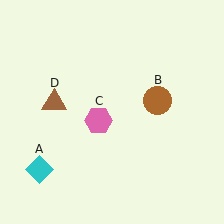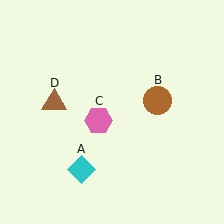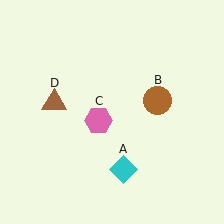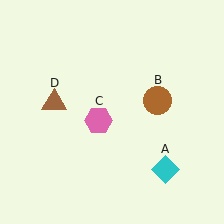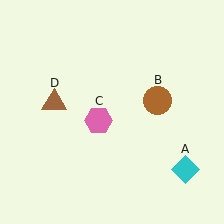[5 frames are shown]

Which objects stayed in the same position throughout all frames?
Brown circle (object B) and pink hexagon (object C) and brown triangle (object D) remained stationary.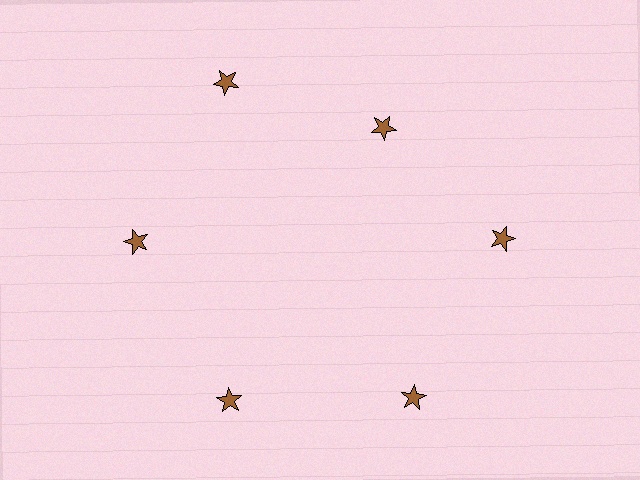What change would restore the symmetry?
The symmetry would be restored by moving it outward, back onto the ring so that all 6 stars sit at equal angles and equal distance from the center.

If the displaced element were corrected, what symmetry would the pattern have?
It would have 6-fold rotational symmetry — the pattern would map onto itself every 60 degrees.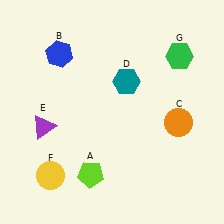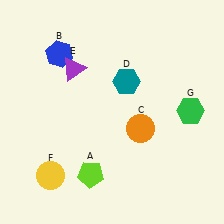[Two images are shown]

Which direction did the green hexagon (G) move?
The green hexagon (G) moved down.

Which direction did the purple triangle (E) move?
The purple triangle (E) moved up.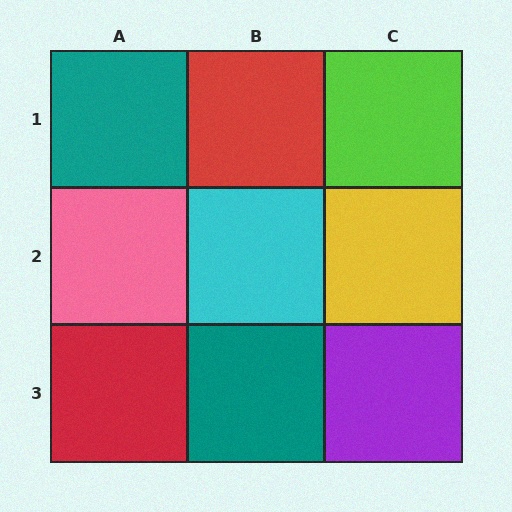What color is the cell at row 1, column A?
Teal.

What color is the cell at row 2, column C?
Yellow.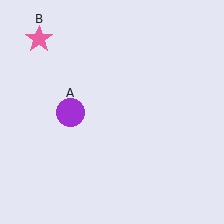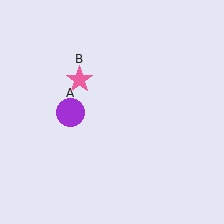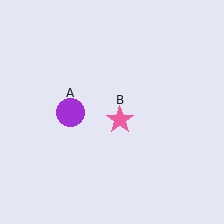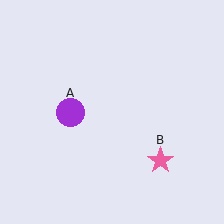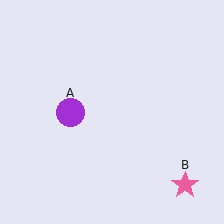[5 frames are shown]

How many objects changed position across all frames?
1 object changed position: pink star (object B).